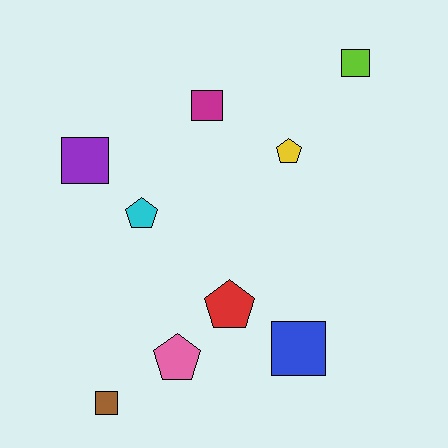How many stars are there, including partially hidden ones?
There are no stars.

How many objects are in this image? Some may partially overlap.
There are 9 objects.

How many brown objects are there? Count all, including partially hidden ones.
There is 1 brown object.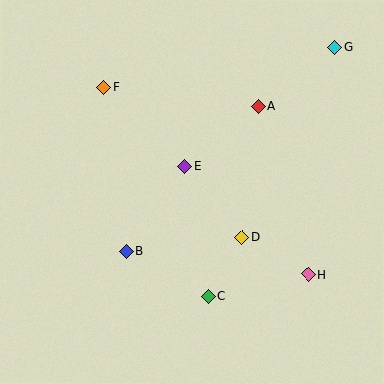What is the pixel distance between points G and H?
The distance between G and H is 229 pixels.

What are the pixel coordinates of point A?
Point A is at (258, 106).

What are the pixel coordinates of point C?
Point C is at (208, 297).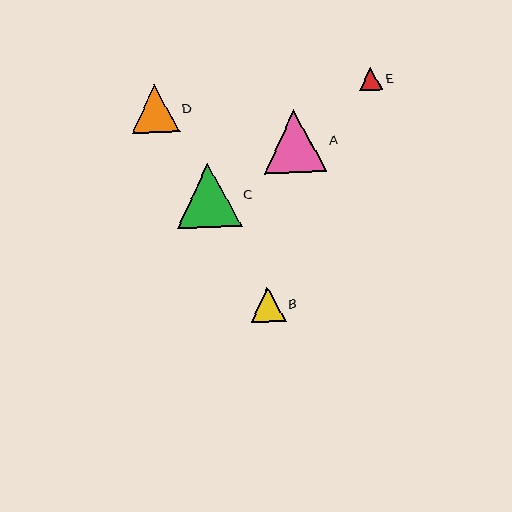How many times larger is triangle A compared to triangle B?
Triangle A is approximately 1.8 times the size of triangle B.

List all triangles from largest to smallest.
From largest to smallest: C, A, D, B, E.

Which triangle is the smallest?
Triangle E is the smallest with a size of approximately 23 pixels.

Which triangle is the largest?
Triangle C is the largest with a size of approximately 64 pixels.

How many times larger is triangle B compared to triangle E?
Triangle B is approximately 1.5 times the size of triangle E.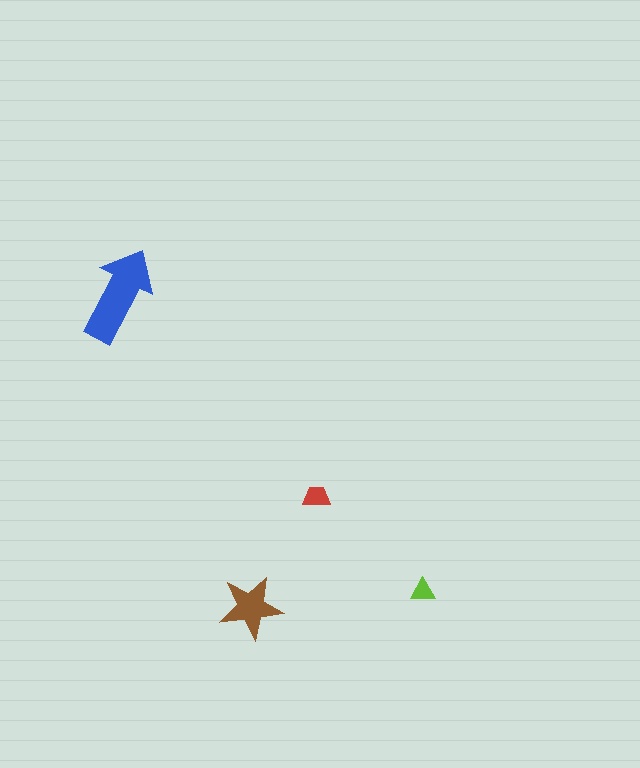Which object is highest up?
The blue arrow is topmost.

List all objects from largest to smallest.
The blue arrow, the brown star, the red trapezoid, the lime triangle.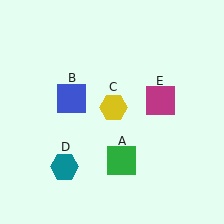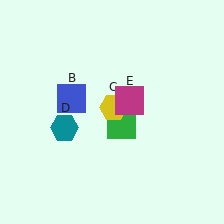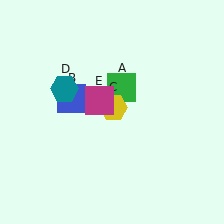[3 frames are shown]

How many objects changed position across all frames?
3 objects changed position: green square (object A), teal hexagon (object D), magenta square (object E).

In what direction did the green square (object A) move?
The green square (object A) moved up.